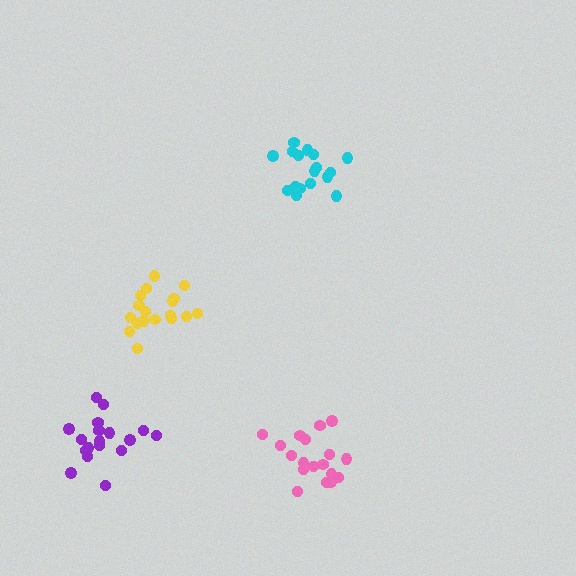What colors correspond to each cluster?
The clusters are colored: cyan, yellow, purple, pink.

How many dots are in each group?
Group 1: 17 dots, Group 2: 18 dots, Group 3: 18 dots, Group 4: 18 dots (71 total).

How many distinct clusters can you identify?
There are 4 distinct clusters.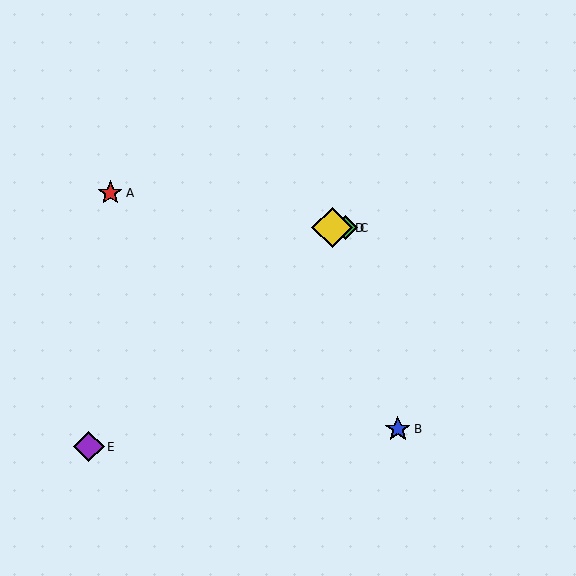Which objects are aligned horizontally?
Objects C, D are aligned horizontally.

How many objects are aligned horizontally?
2 objects (C, D) are aligned horizontally.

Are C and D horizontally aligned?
Yes, both are at y≈228.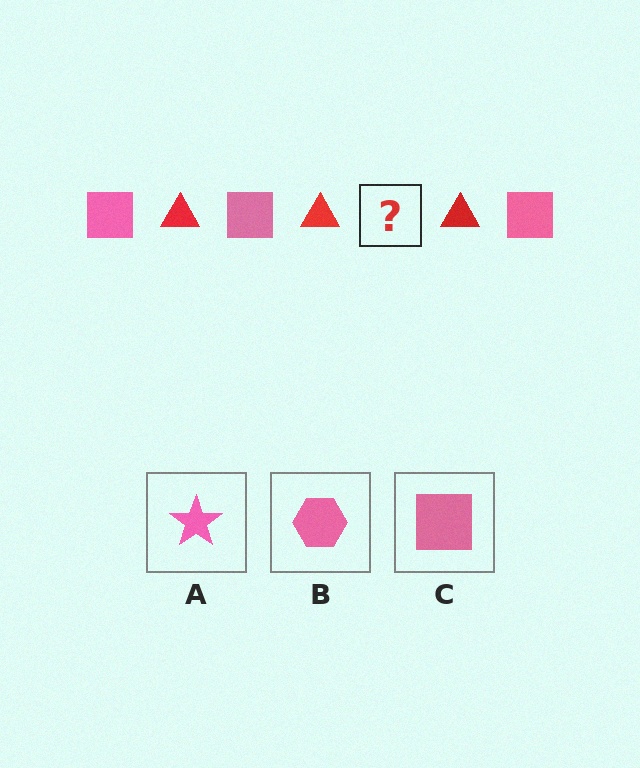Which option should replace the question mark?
Option C.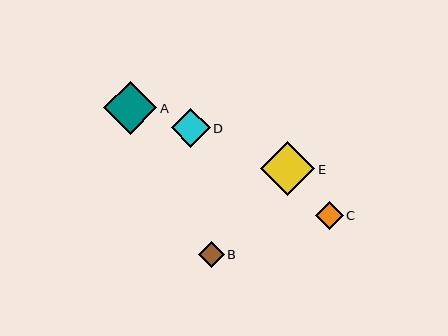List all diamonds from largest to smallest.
From largest to smallest: E, A, D, C, B.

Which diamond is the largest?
Diamond E is the largest with a size of approximately 54 pixels.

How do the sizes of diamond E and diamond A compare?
Diamond E and diamond A are approximately the same size.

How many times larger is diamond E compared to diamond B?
Diamond E is approximately 2.1 times the size of diamond B.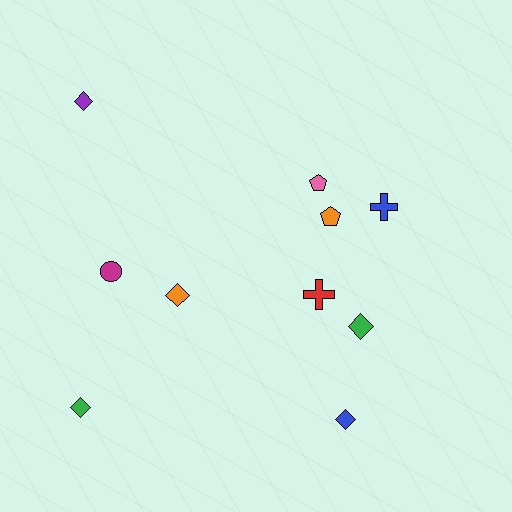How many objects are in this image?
There are 10 objects.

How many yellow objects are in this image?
There are no yellow objects.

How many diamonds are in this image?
There are 5 diamonds.